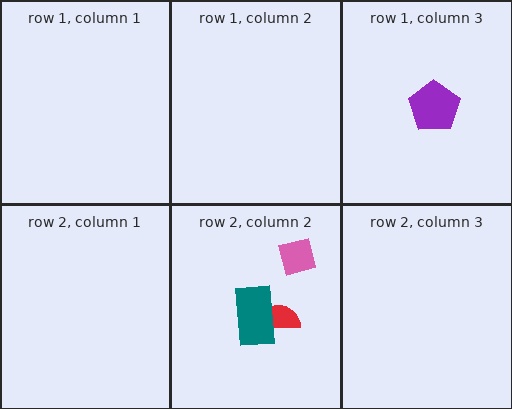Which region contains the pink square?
The row 2, column 2 region.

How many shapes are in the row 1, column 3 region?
1.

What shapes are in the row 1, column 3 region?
The purple pentagon.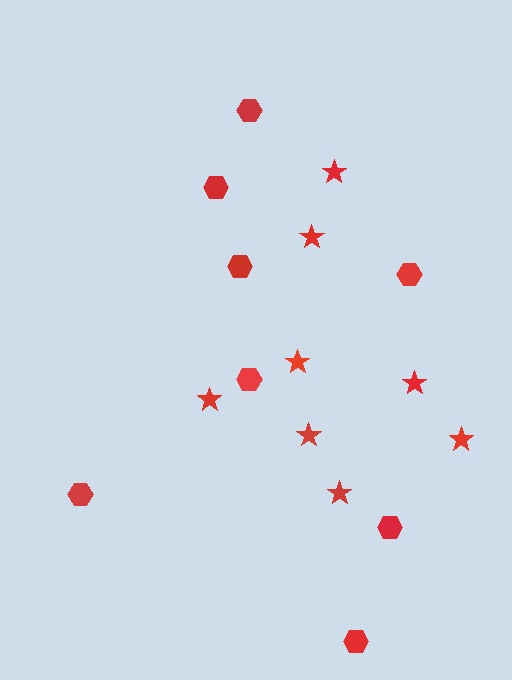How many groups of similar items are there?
There are 2 groups: one group of stars (8) and one group of hexagons (8).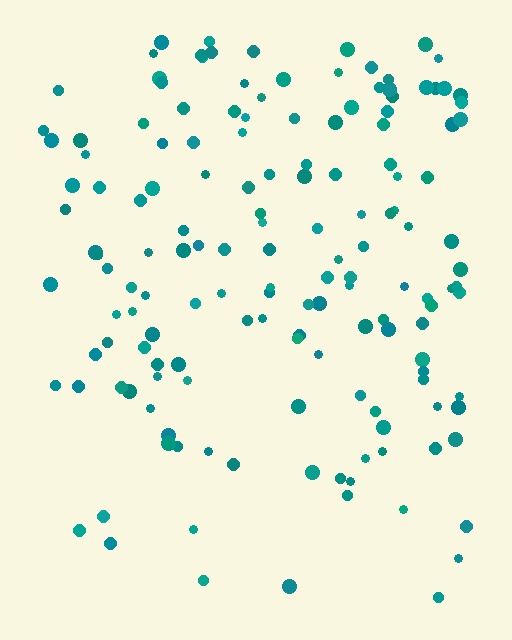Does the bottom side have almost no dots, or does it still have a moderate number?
Still a moderate number, just noticeably fewer than the top.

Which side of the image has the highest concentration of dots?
The top.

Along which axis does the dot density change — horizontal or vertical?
Vertical.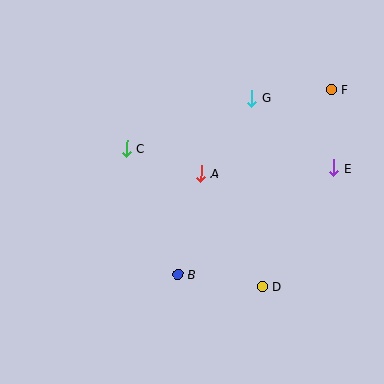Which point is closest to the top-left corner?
Point C is closest to the top-left corner.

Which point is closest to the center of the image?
Point A at (201, 174) is closest to the center.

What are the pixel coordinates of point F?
Point F is at (331, 89).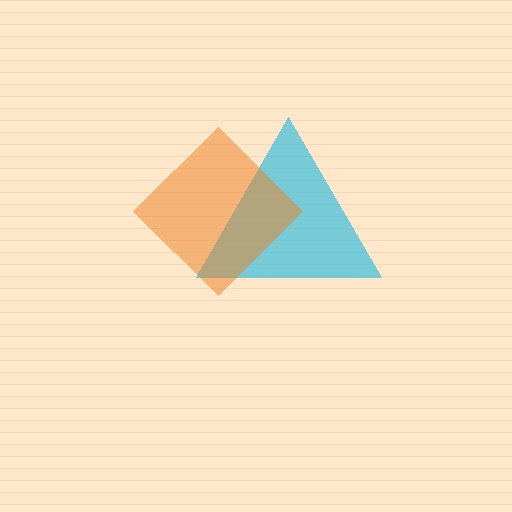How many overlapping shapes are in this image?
There are 2 overlapping shapes in the image.